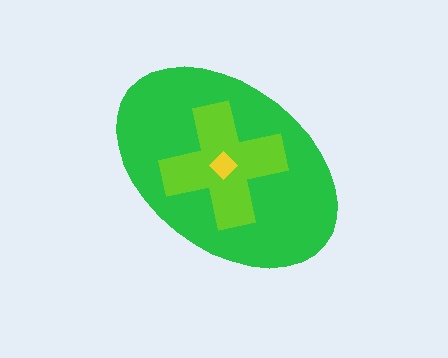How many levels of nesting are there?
3.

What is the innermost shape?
The yellow diamond.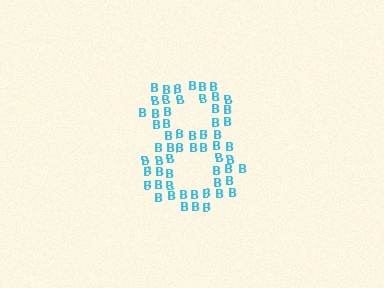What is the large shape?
The large shape is the digit 8.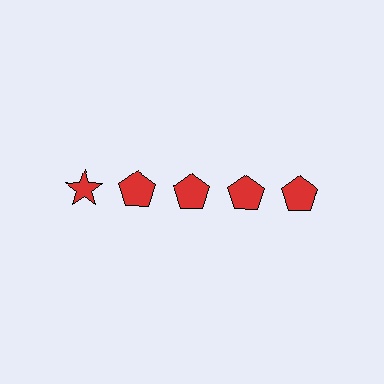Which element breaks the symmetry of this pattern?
The red star in the top row, leftmost column breaks the symmetry. All other shapes are red pentagons.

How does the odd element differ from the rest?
It has a different shape: star instead of pentagon.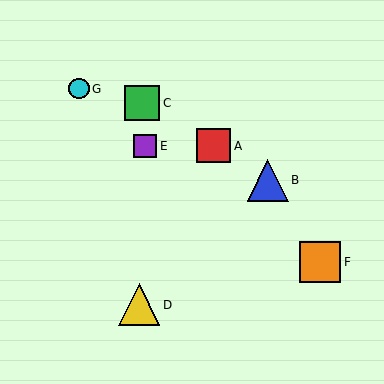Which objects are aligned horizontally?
Objects A, E are aligned horizontally.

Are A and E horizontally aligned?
Yes, both are at y≈146.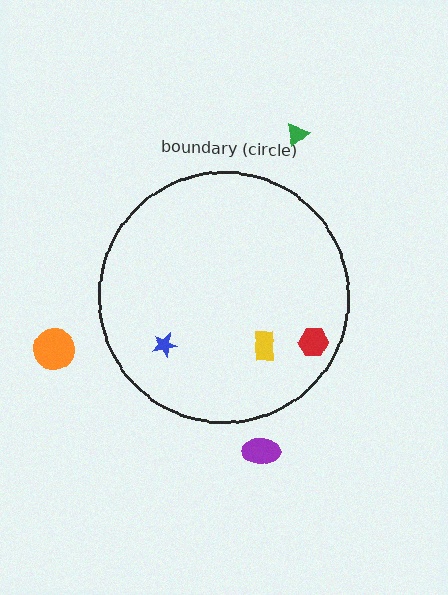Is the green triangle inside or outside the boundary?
Outside.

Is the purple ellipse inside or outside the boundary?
Outside.